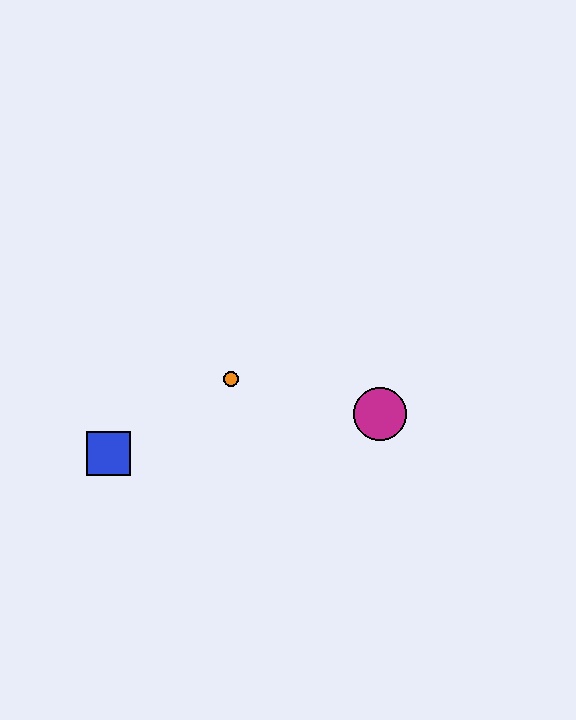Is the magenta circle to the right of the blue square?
Yes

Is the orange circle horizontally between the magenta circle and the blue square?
Yes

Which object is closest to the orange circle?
The blue square is closest to the orange circle.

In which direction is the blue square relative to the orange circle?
The blue square is to the left of the orange circle.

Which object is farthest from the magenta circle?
The blue square is farthest from the magenta circle.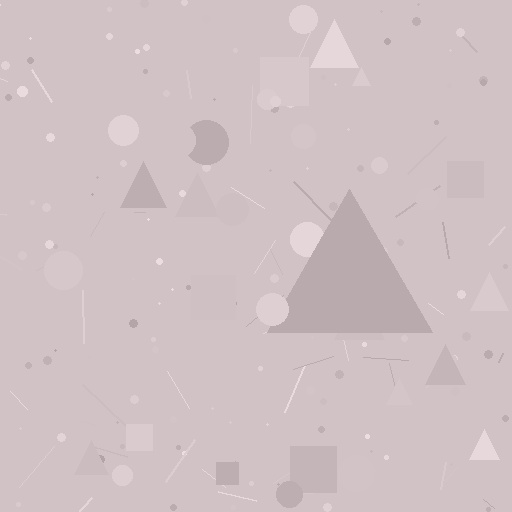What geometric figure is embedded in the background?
A triangle is embedded in the background.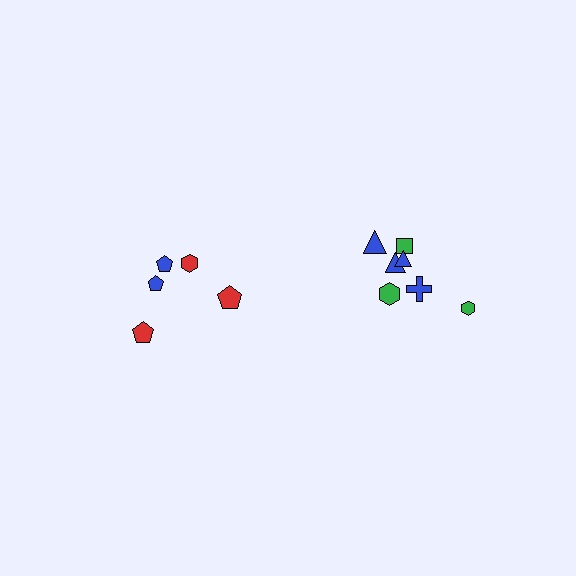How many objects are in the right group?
There are 7 objects.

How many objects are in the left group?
There are 5 objects.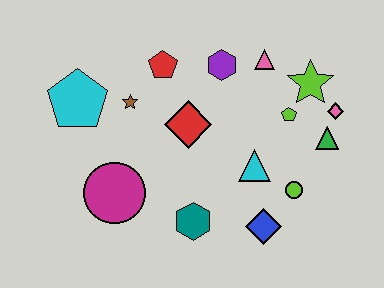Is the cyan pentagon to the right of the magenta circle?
No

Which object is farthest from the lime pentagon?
The cyan pentagon is farthest from the lime pentagon.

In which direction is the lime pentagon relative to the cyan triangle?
The lime pentagon is above the cyan triangle.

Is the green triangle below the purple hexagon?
Yes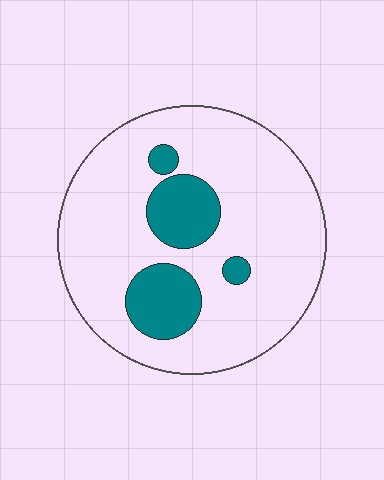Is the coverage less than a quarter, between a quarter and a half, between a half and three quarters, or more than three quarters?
Less than a quarter.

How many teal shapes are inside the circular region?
4.